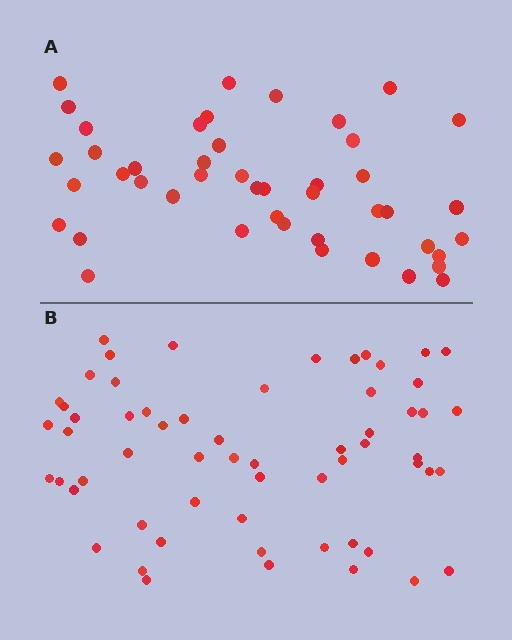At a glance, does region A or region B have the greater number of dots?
Region B (the bottom region) has more dots.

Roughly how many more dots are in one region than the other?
Region B has approximately 15 more dots than region A.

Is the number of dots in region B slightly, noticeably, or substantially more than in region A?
Region B has noticeably more, but not dramatically so. The ratio is roughly 1.3 to 1.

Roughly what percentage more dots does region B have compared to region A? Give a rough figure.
About 35% more.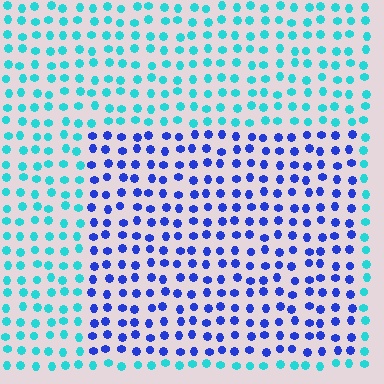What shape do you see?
I see a rectangle.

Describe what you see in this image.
The image is filled with small cyan elements in a uniform arrangement. A rectangle-shaped region is visible where the elements are tinted to a slightly different hue, forming a subtle color boundary.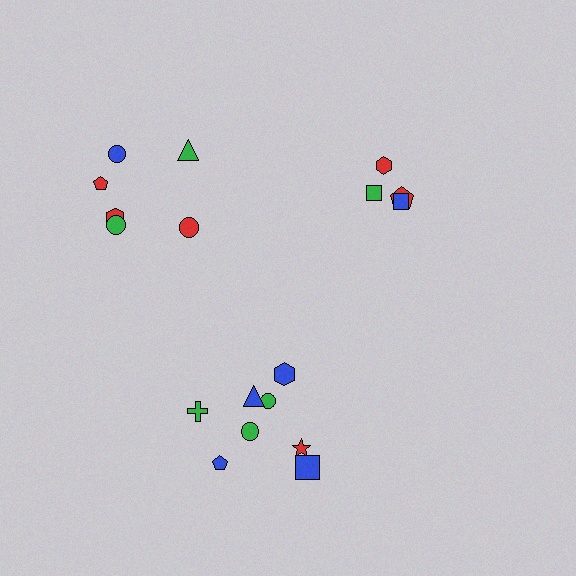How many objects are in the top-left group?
There are 6 objects.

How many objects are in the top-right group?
There are 4 objects.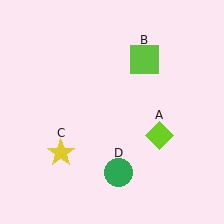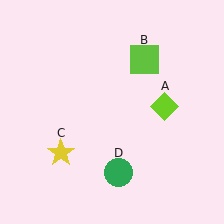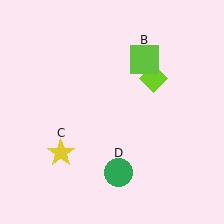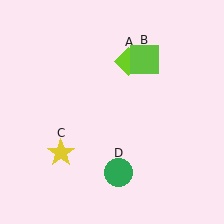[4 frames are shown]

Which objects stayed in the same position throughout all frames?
Lime square (object B) and yellow star (object C) and green circle (object D) remained stationary.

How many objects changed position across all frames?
1 object changed position: lime diamond (object A).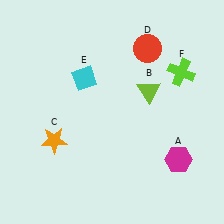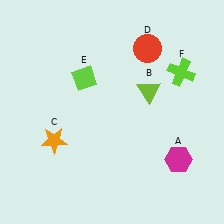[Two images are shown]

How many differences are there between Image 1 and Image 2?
There is 1 difference between the two images.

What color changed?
The diamond (E) changed from cyan in Image 1 to lime in Image 2.